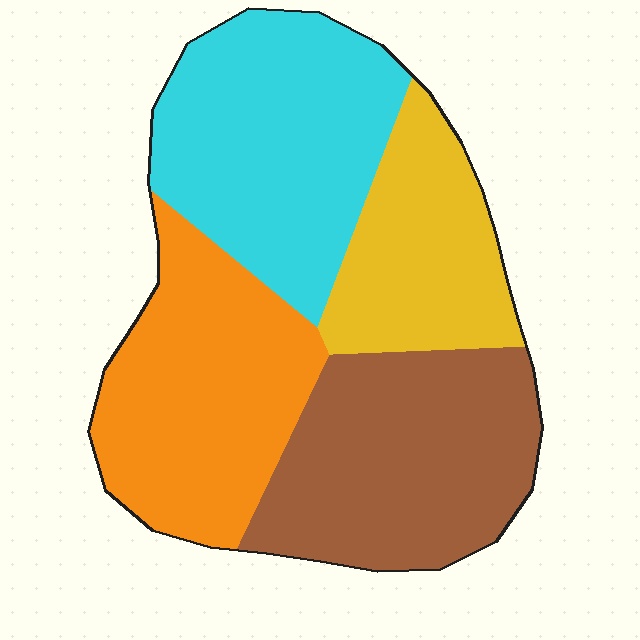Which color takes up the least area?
Yellow, at roughly 20%.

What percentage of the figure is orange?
Orange takes up about one quarter (1/4) of the figure.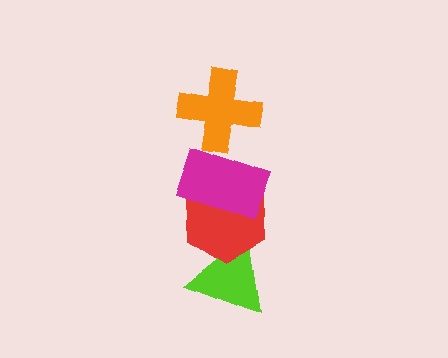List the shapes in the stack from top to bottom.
From top to bottom: the orange cross, the magenta rectangle, the red hexagon, the lime triangle.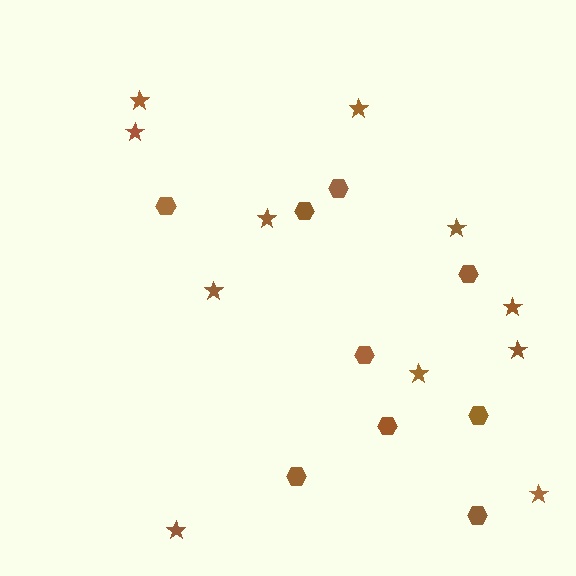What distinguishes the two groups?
There are 2 groups: one group of stars (11) and one group of hexagons (9).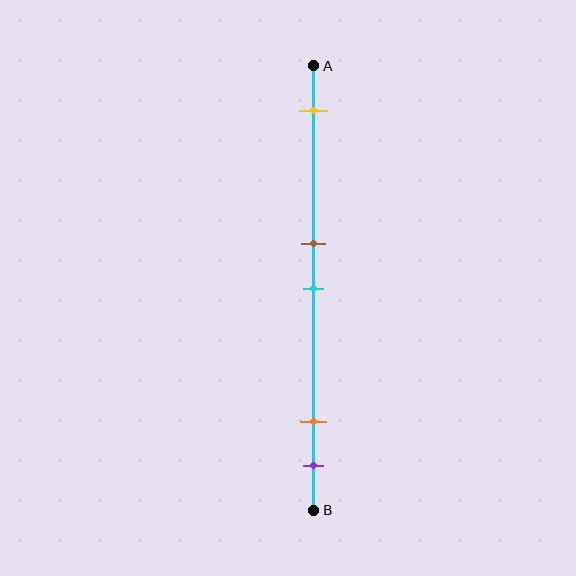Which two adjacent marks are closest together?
The brown and cyan marks are the closest adjacent pair.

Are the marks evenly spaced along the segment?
No, the marks are not evenly spaced.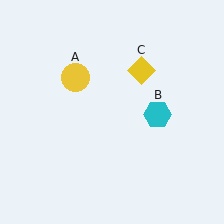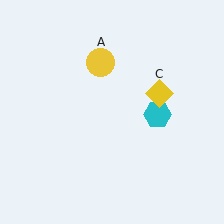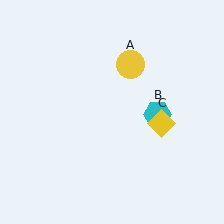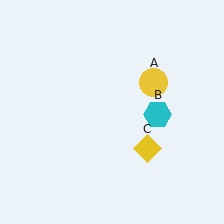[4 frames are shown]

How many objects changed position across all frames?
2 objects changed position: yellow circle (object A), yellow diamond (object C).